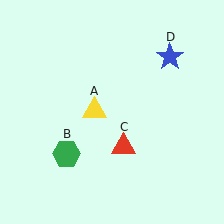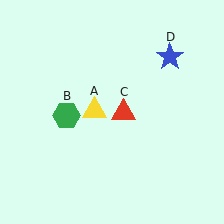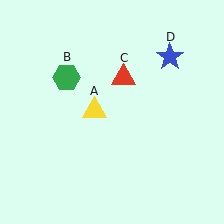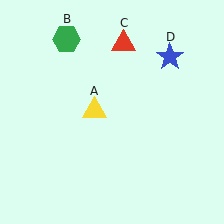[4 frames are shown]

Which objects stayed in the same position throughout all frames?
Yellow triangle (object A) and blue star (object D) remained stationary.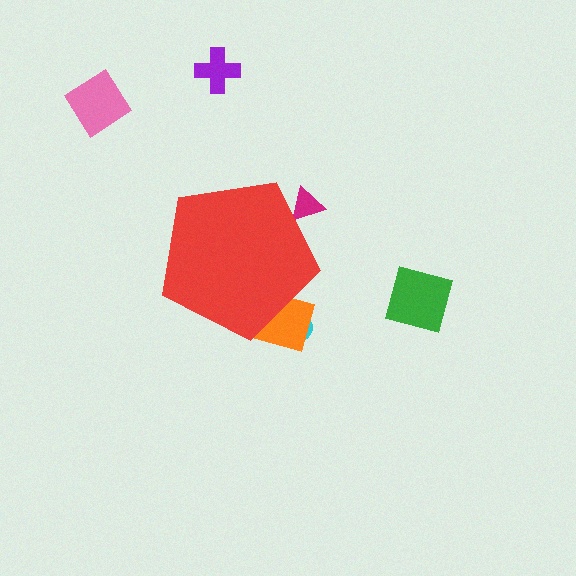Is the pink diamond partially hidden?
No, the pink diamond is fully visible.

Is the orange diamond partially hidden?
Yes, the orange diamond is partially hidden behind the red pentagon.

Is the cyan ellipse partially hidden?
Yes, the cyan ellipse is partially hidden behind the red pentagon.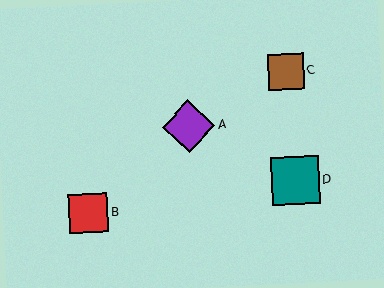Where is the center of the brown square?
The center of the brown square is at (286, 72).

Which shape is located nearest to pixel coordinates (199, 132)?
The purple diamond (labeled A) at (189, 126) is nearest to that location.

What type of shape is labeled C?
Shape C is a brown square.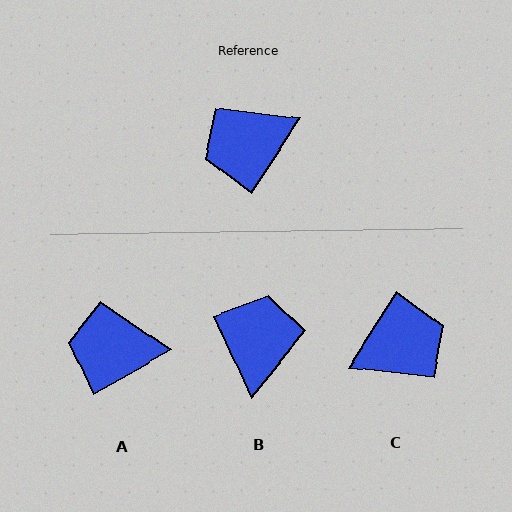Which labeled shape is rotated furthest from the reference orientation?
C, about 179 degrees away.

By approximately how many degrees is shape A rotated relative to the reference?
Approximately 27 degrees clockwise.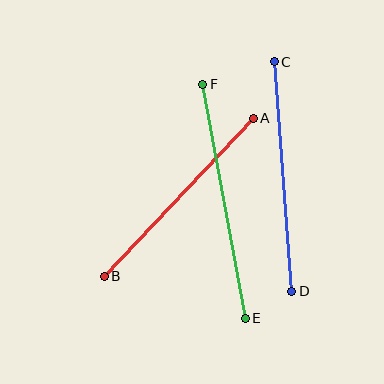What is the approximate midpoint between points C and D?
The midpoint is at approximately (283, 176) pixels.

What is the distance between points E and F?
The distance is approximately 238 pixels.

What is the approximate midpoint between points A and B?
The midpoint is at approximately (179, 197) pixels.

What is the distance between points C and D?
The distance is approximately 230 pixels.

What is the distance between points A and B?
The distance is approximately 217 pixels.